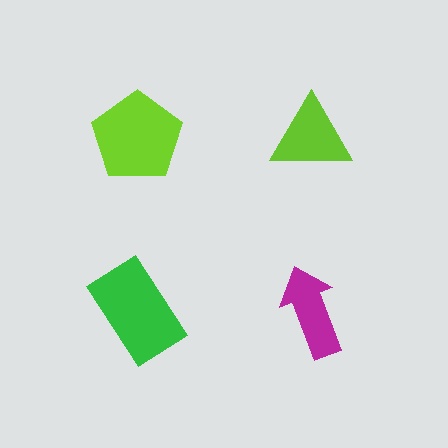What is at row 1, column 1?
A lime pentagon.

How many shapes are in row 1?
2 shapes.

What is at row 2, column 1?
A green rectangle.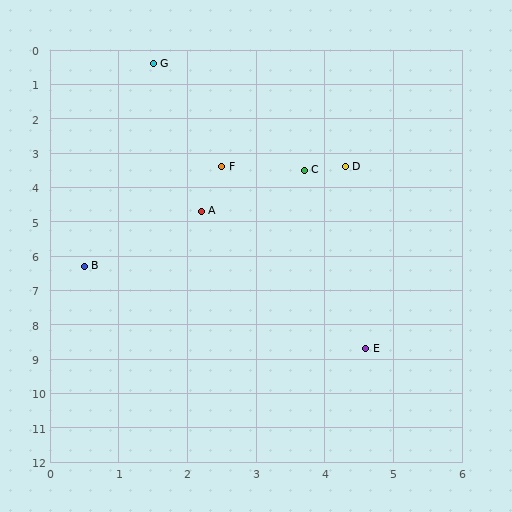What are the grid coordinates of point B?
Point B is at approximately (0.5, 6.3).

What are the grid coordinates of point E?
Point E is at approximately (4.6, 8.7).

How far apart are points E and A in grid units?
Points E and A are about 4.7 grid units apart.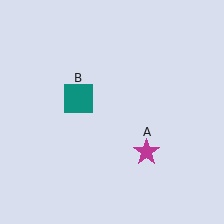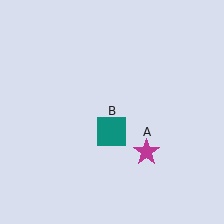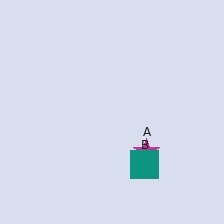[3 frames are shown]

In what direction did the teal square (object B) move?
The teal square (object B) moved down and to the right.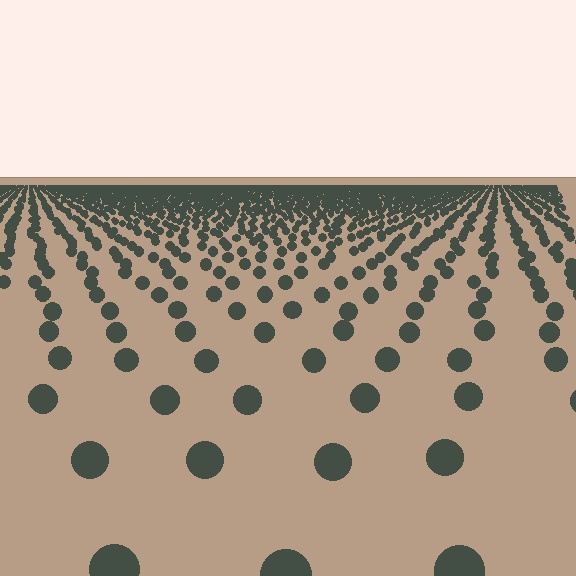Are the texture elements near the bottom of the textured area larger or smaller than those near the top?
Larger. Near the bottom, elements are closer to the viewer and appear at a bigger on-screen size.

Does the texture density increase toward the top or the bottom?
Density increases toward the top.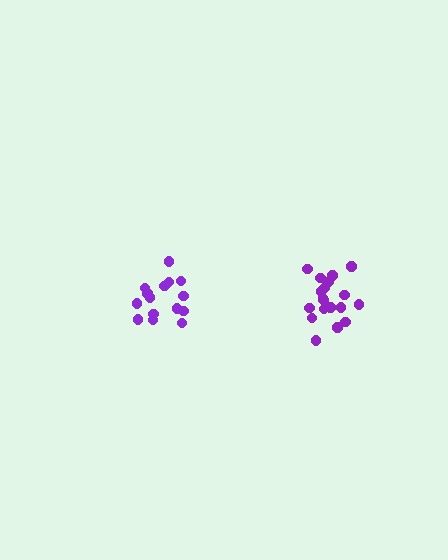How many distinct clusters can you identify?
There are 2 distinct clusters.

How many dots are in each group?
Group 1: 19 dots, Group 2: 15 dots (34 total).